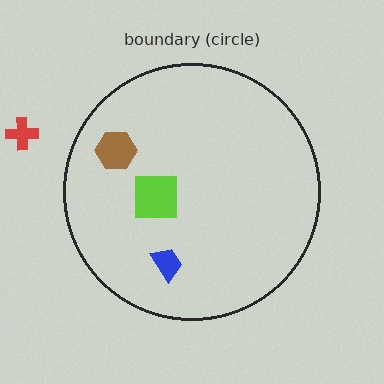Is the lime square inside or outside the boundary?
Inside.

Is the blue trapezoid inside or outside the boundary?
Inside.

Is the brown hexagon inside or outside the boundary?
Inside.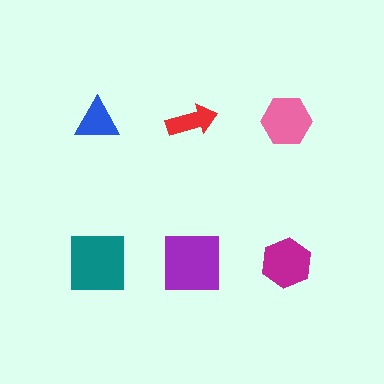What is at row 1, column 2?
A red arrow.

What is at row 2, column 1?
A teal square.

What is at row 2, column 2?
A purple square.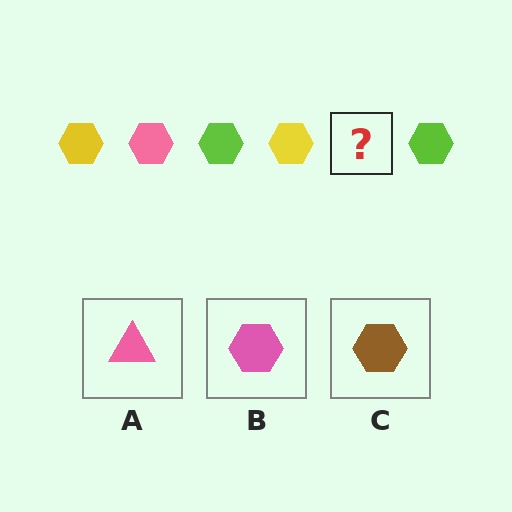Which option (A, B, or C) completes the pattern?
B.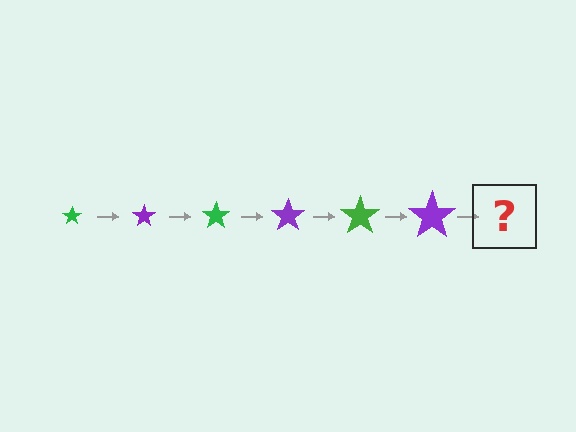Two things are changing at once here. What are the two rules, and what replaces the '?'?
The two rules are that the star grows larger each step and the color cycles through green and purple. The '?' should be a green star, larger than the previous one.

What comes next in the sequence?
The next element should be a green star, larger than the previous one.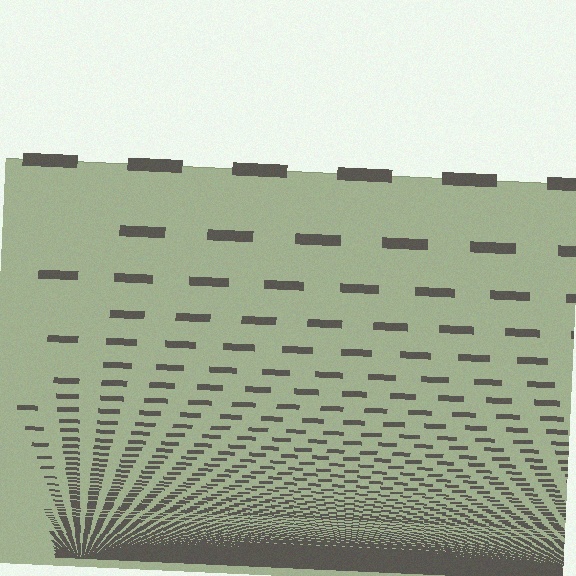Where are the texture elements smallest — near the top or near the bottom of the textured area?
Near the bottom.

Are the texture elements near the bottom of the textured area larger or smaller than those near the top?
Smaller. The gradient is inverted — elements near the bottom are smaller and denser.